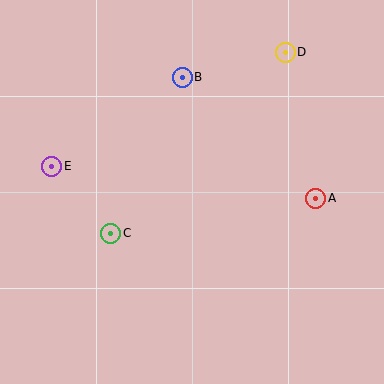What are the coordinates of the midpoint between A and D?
The midpoint between A and D is at (301, 125).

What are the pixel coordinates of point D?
Point D is at (285, 52).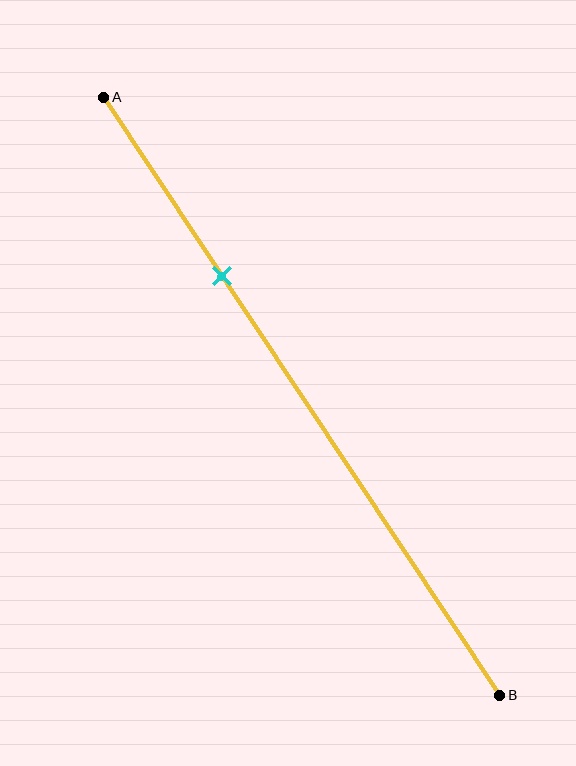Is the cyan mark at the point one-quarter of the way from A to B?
No, the mark is at about 30% from A, not at the 25% one-quarter point.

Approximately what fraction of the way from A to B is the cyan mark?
The cyan mark is approximately 30% of the way from A to B.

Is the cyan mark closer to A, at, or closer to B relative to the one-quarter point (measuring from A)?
The cyan mark is closer to point B than the one-quarter point of segment AB.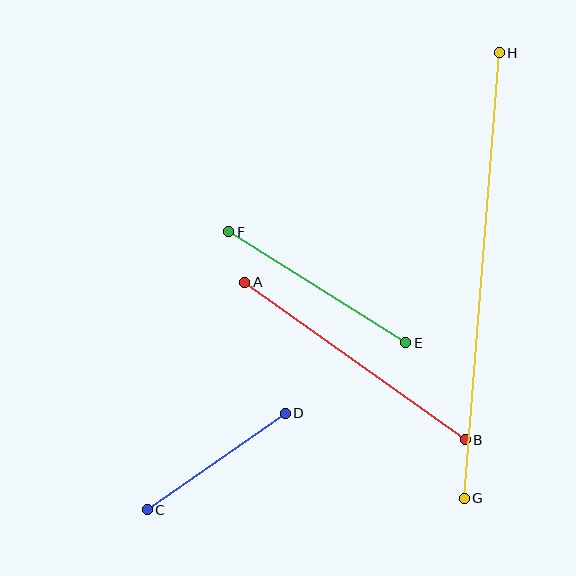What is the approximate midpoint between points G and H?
The midpoint is at approximately (482, 275) pixels.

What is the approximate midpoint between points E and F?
The midpoint is at approximately (317, 287) pixels.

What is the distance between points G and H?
The distance is approximately 447 pixels.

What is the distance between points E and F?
The distance is approximately 209 pixels.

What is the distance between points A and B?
The distance is approximately 271 pixels.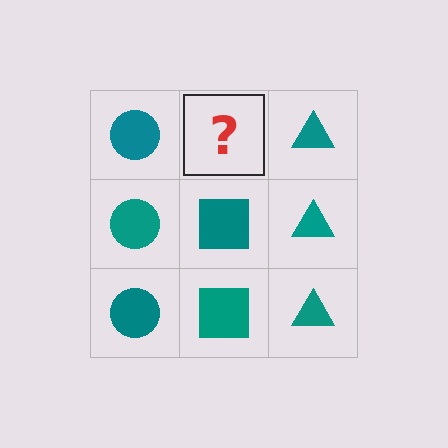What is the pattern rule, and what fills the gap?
The rule is that each column has a consistent shape. The gap should be filled with a teal square.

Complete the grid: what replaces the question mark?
The question mark should be replaced with a teal square.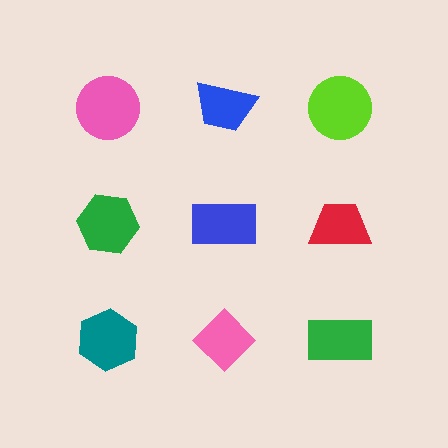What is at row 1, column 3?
A lime circle.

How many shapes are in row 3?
3 shapes.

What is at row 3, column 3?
A green rectangle.